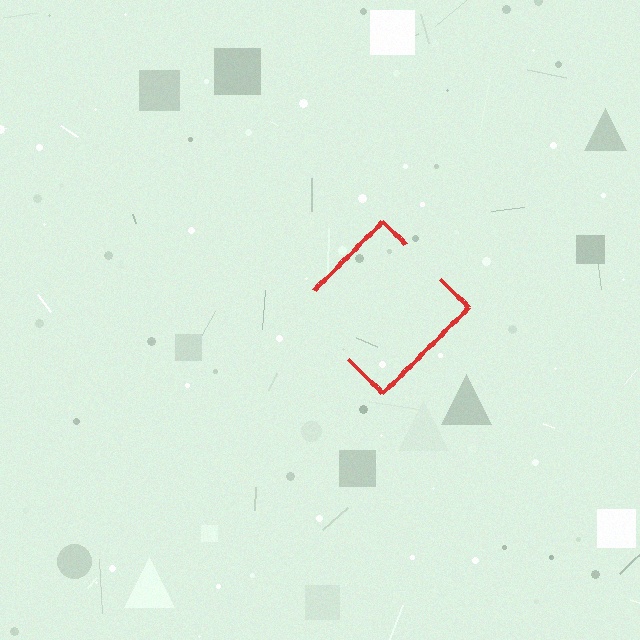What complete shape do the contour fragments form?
The contour fragments form a diamond.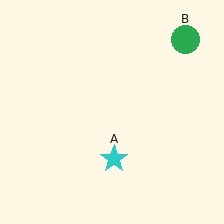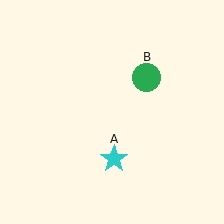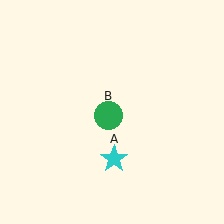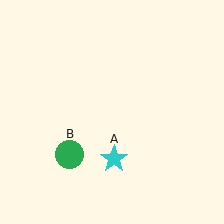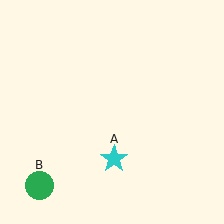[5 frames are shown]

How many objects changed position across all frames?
1 object changed position: green circle (object B).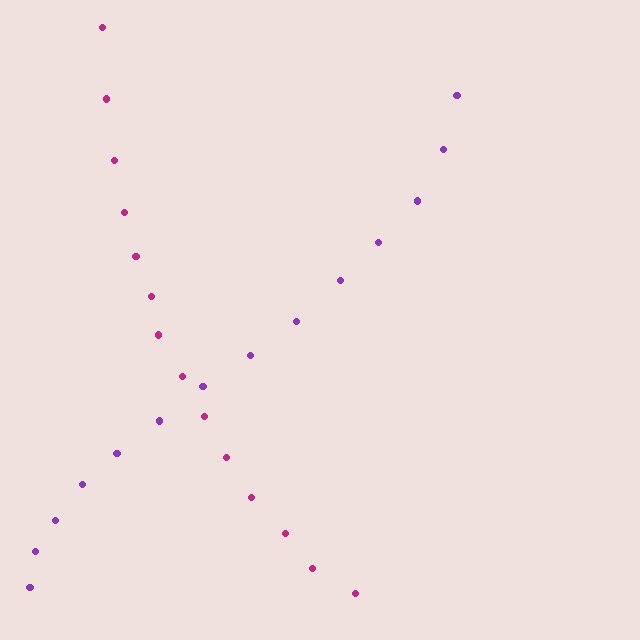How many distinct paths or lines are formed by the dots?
There are 2 distinct paths.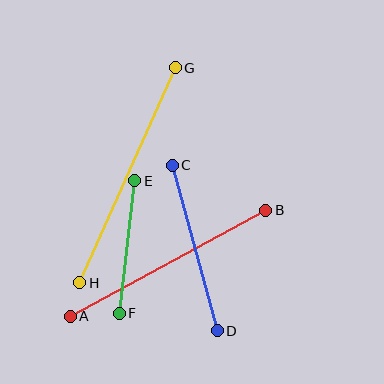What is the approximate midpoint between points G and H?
The midpoint is at approximately (128, 175) pixels.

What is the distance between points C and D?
The distance is approximately 171 pixels.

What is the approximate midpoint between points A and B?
The midpoint is at approximately (168, 263) pixels.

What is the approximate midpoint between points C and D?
The midpoint is at approximately (195, 248) pixels.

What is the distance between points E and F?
The distance is approximately 133 pixels.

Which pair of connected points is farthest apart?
Points G and H are farthest apart.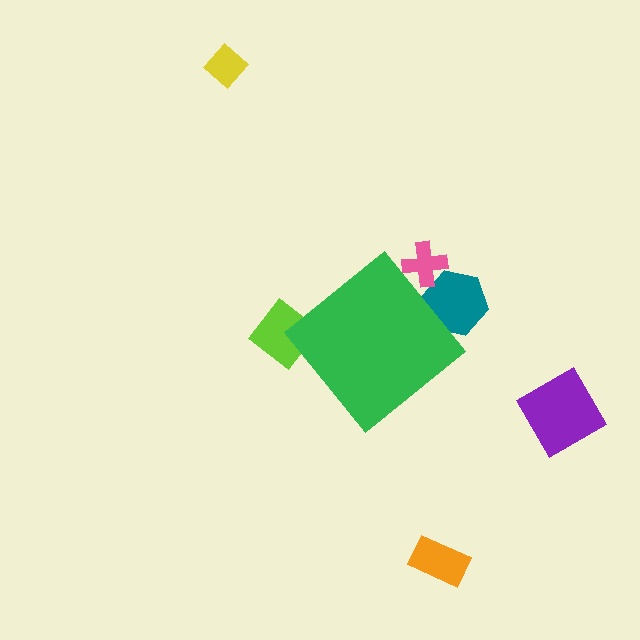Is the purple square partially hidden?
No, the purple square is fully visible.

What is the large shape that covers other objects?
A green diamond.